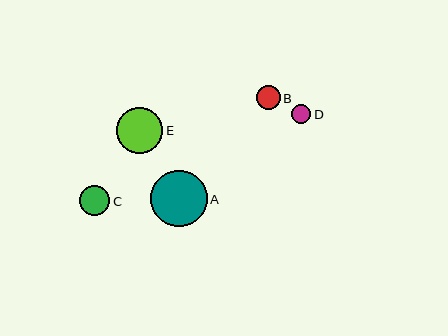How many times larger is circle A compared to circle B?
Circle A is approximately 2.4 times the size of circle B.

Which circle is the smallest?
Circle D is the smallest with a size of approximately 19 pixels.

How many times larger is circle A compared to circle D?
Circle A is approximately 2.9 times the size of circle D.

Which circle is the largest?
Circle A is the largest with a size of approximately 56 pixels.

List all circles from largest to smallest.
From largest to smallest: A, E, C, B, D.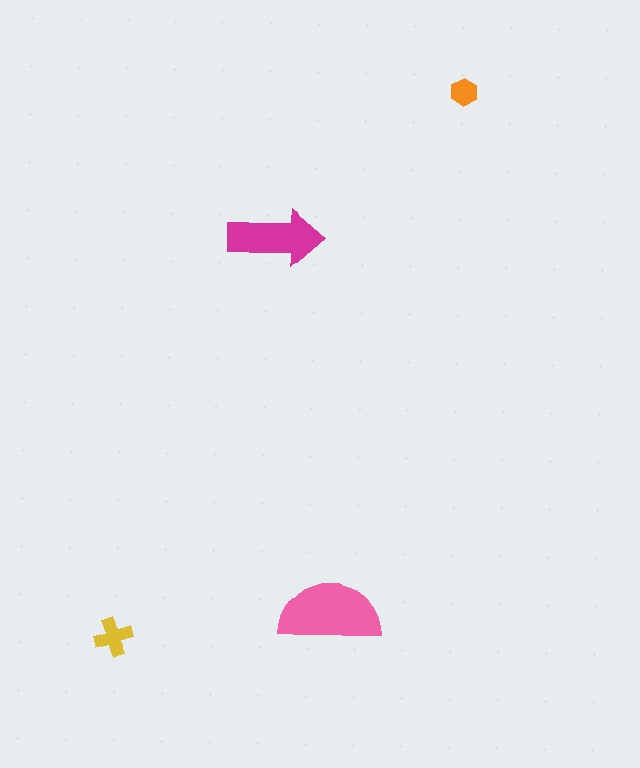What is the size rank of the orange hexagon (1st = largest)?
4th.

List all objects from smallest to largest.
The orange hexagon, the yellow cross, the magenta arrow, the pink semicircle.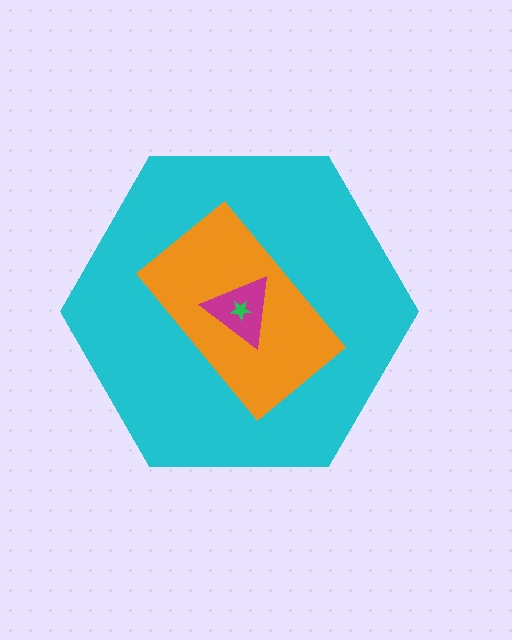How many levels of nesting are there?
4.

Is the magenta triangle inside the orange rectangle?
Yes.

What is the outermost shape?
The cyan hexagon.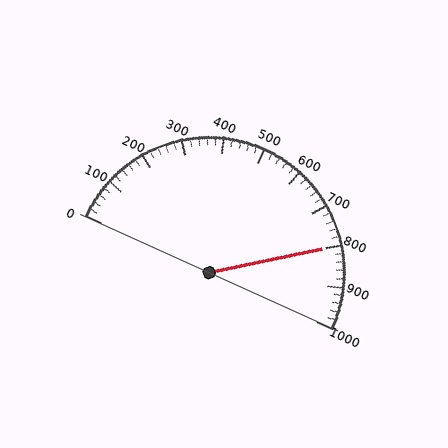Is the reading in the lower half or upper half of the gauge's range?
The reading is in the upper half of the range (0 to 1000).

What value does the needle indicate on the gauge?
The needle indicates approximately 800.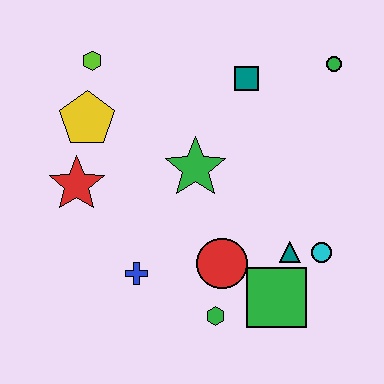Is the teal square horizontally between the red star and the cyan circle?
Yes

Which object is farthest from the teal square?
The green hexagon is farthest from the teal square.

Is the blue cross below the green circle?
Yes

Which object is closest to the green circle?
The teal square is closest to the green circle.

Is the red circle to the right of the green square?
No